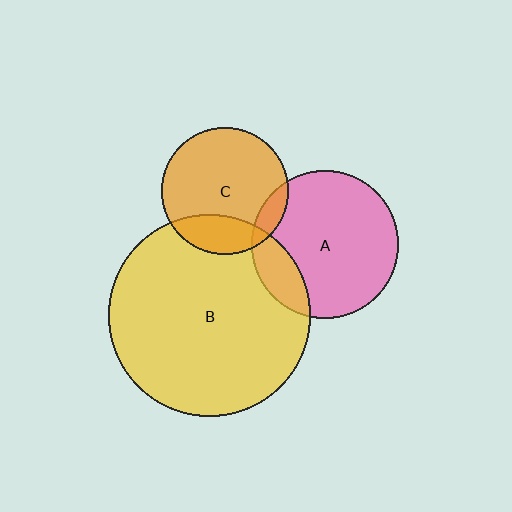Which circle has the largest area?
Circle B (yellow).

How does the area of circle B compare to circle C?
Approximately 2.5 times.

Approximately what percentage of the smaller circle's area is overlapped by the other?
Approximately 10%.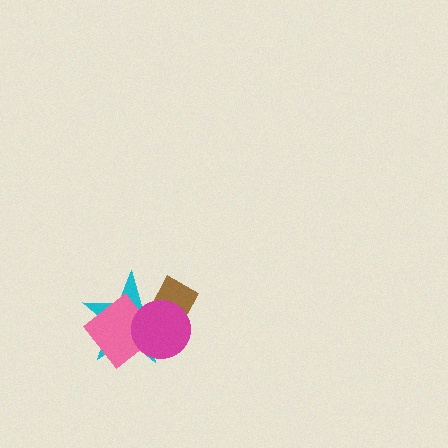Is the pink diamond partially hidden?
Yes, it is partially covered by another shape.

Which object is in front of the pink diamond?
The magenta circle is in front of the pink diamond.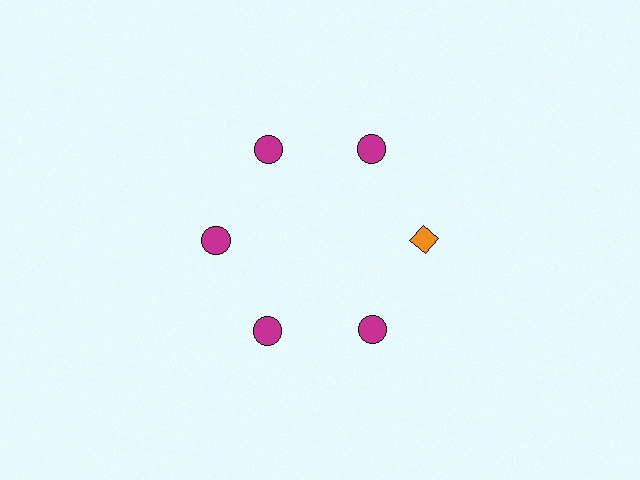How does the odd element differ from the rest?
It differs in both color (orange instead of magenta) and shape (diamond instead of circle).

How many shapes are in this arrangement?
There are 6 shapes arranged in a ring pattern.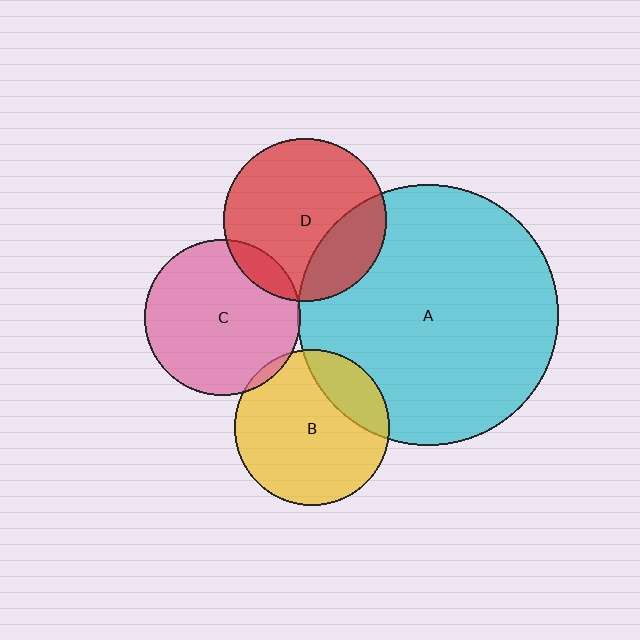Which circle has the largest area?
Circle A (cyan).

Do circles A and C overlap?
Yes.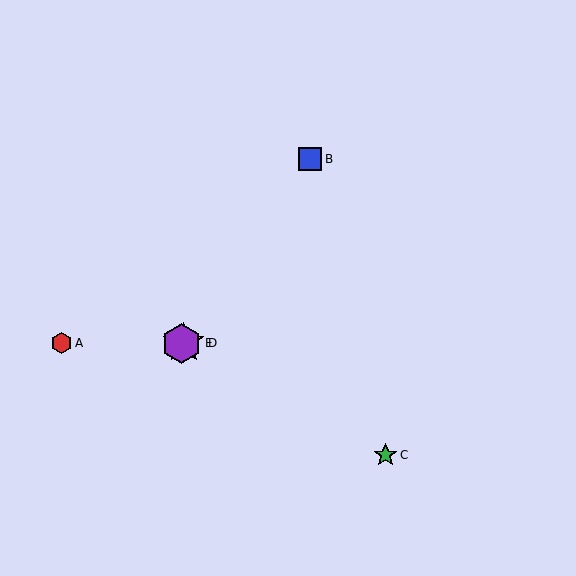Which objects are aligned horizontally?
Objects A, D, E are aligned horizontally.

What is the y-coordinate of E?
Object E is at y≈343.